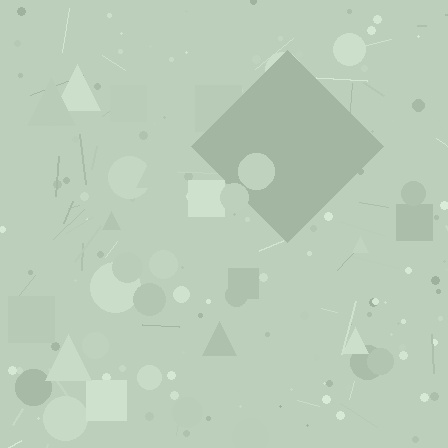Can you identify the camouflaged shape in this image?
The camouflaged shape is a diamond.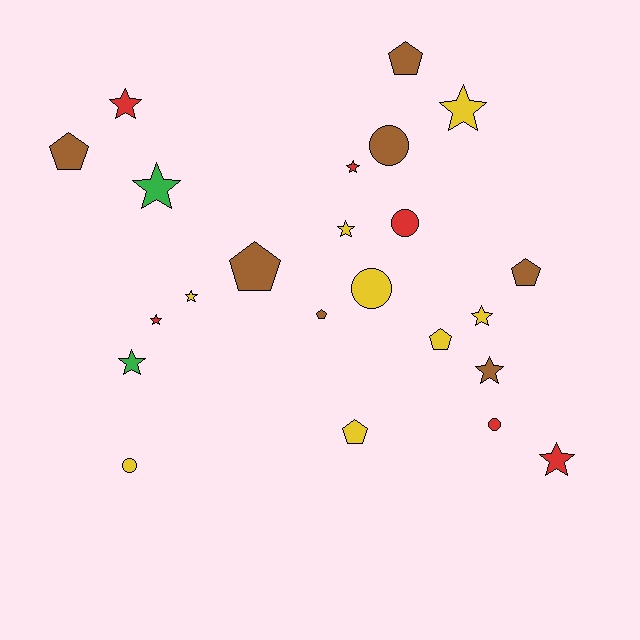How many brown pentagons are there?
There are 5 brown pentagons.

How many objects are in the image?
There are 23 objects.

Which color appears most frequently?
Yellow, with 8 objects.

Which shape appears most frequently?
Star, with 11 objects.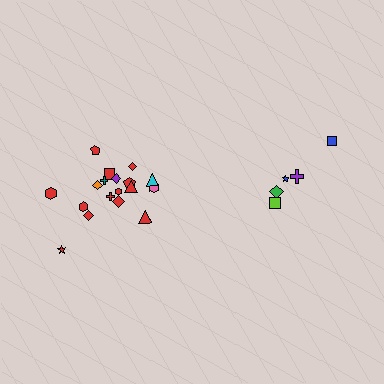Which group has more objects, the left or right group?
The left group.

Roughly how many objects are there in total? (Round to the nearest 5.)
Roughly 25 objects in total.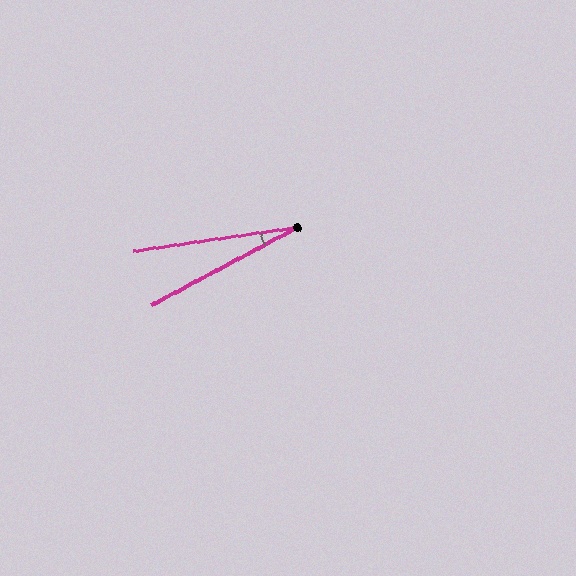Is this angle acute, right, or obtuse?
It is acute.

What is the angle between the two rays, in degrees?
Approximately 20 degrees.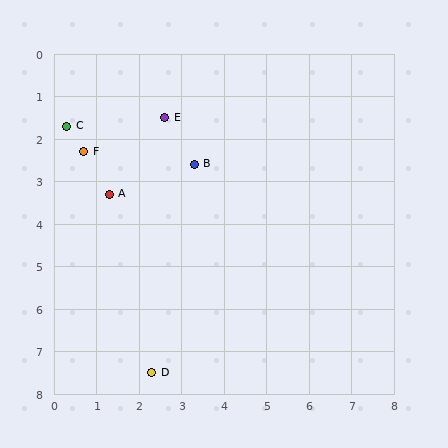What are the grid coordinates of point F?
Point F is at approximately (0.7, 2.3).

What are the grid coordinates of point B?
Point B is at approximately (3.3, 2.6).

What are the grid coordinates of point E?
Point E is at approximately (2.6, 1.5).